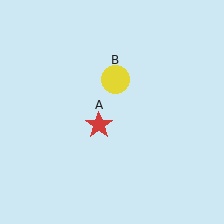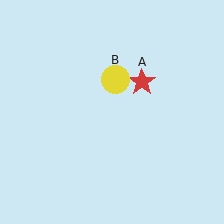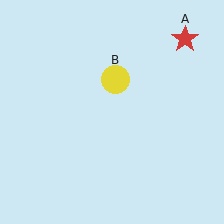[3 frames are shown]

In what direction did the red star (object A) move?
The red star (object A) moved up and to the right.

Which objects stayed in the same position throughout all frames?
Yellow circle (object B) remained stationary.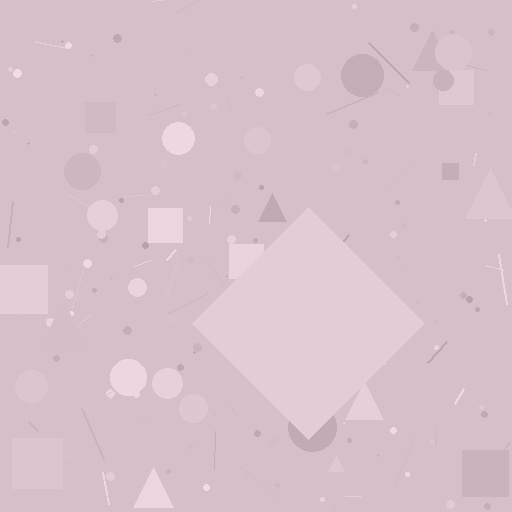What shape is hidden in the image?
A diamond is hidden in the image.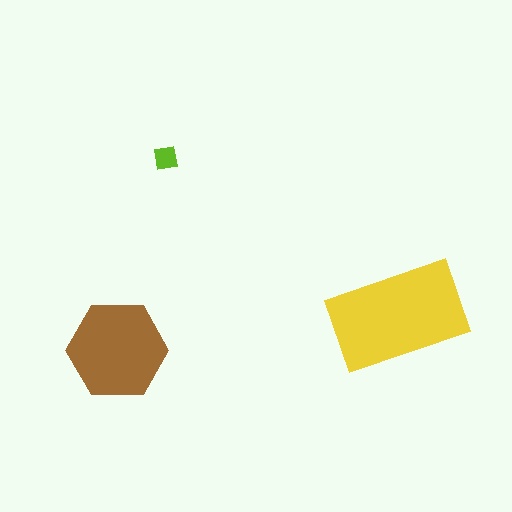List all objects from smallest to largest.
The lime square, the brown hexagon, the yellow rectangle.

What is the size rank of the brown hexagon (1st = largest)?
2nd.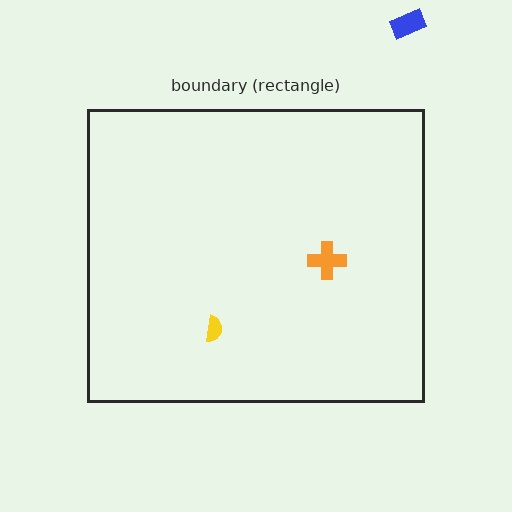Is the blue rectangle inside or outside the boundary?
Outside.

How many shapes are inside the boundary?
2 inside, 1 outside.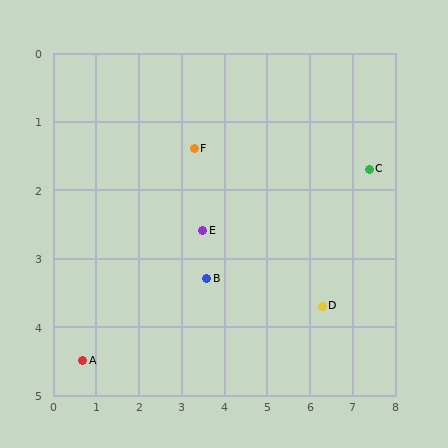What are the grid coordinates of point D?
Point D is at approximately (6.3, 3.7).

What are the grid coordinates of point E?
Point E is at approximately (3.5, 2.6).